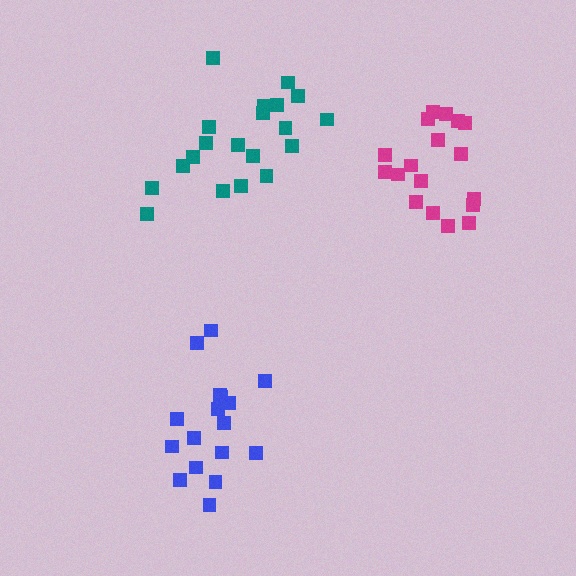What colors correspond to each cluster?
The clusters are colored: teal, blue, magenta.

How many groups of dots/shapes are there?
There are 3 groups.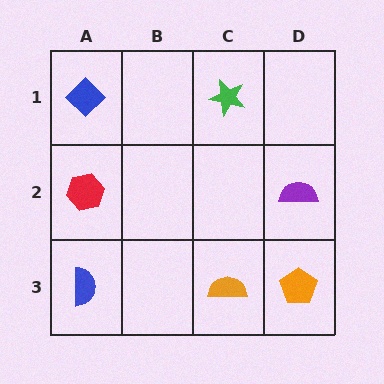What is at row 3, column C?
An orange semicircle.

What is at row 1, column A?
A blue diamond.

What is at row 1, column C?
A green star.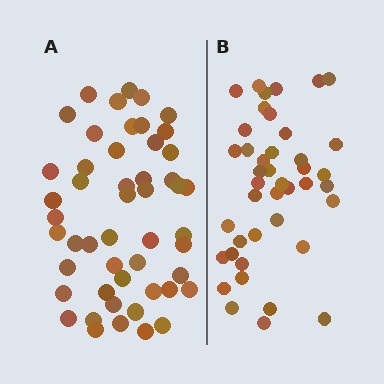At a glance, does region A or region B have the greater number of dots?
Region A (the left region) has more dots.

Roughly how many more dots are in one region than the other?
Region A has roughly 8 or so more dots than region B.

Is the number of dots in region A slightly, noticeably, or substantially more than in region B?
Region A has only slightly more — the two regions are fairly close. The ratio is roughly 1.2 to 1.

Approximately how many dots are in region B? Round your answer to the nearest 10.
About 40 dots. (The exact count is 42, which rounds to 40.)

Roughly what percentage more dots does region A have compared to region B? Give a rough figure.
About 20% more.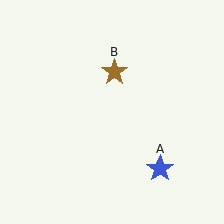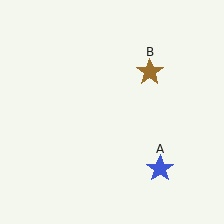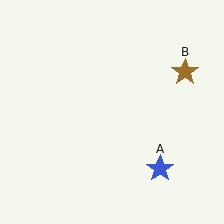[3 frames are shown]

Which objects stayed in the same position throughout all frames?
Blue star (object A) remained stationary.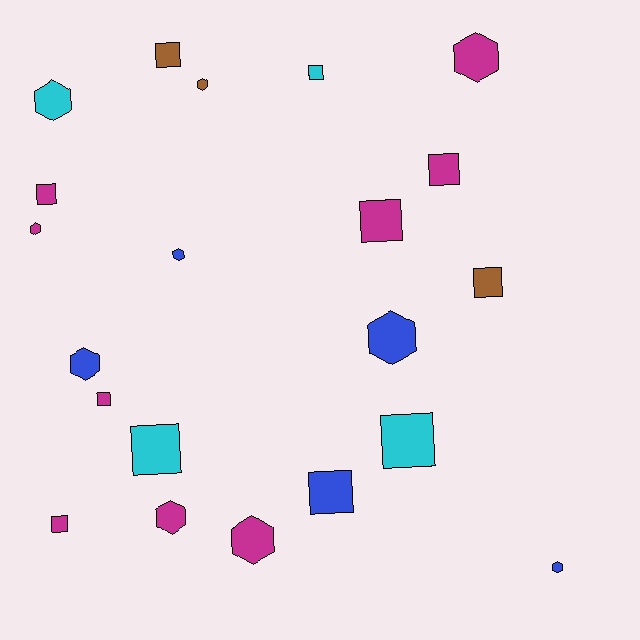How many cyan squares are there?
There are 3 cyan squares.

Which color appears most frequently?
Magenta, with 9 objects.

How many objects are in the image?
There are 21 objects.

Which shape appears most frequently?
Square, with 11 objects.